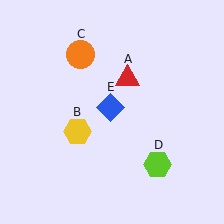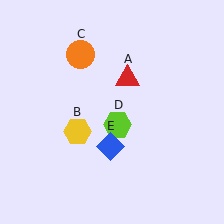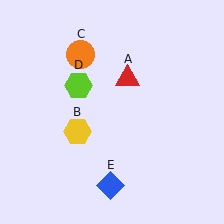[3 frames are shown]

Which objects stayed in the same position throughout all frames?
Red triangle (object A) and yellow hexagon (object B) and orange circle (object C) remained stationary.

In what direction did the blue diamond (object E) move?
The blue diamond (object E) moved down.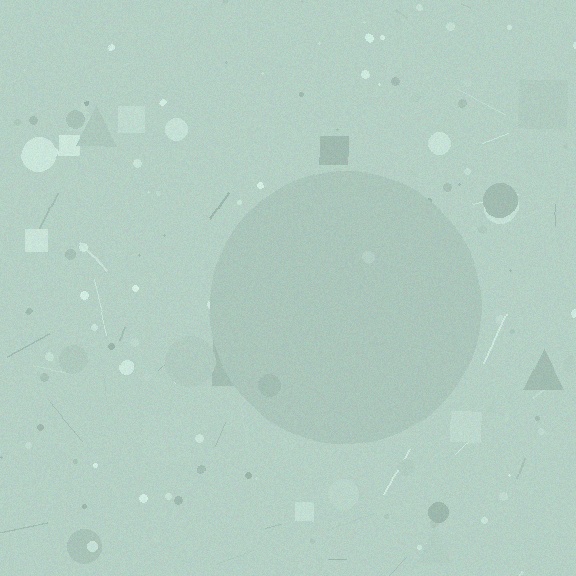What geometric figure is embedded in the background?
A circle is embedded in the background.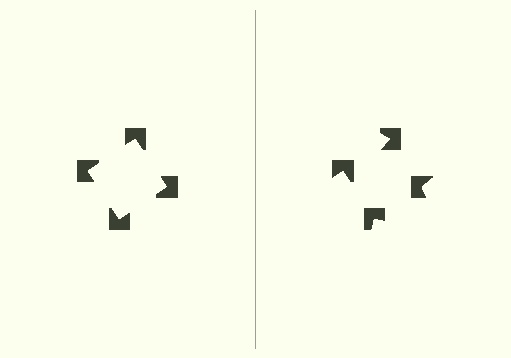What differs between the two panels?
The notched squares are positioned identically on both sides; only the wedge orientations differ. On the left they align to a square; on the right they are misaligned.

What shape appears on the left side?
An illusory square.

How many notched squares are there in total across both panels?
8 — 4 on each side.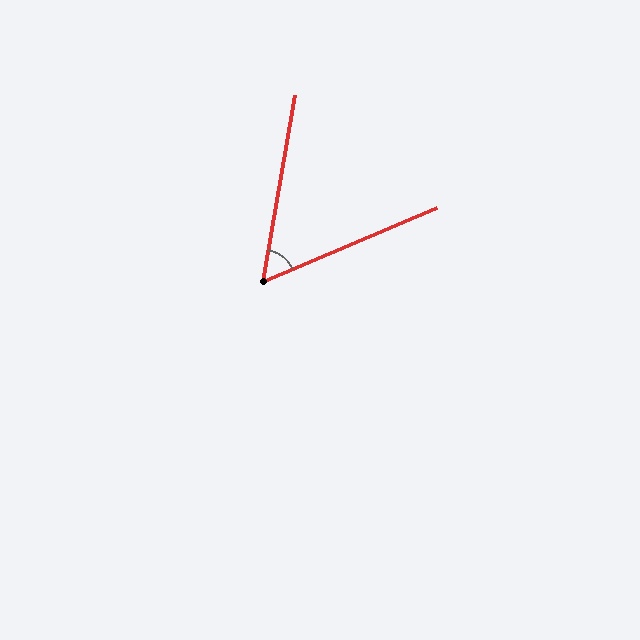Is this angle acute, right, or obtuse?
It is acute.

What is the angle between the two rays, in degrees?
Approximately 57 degrees.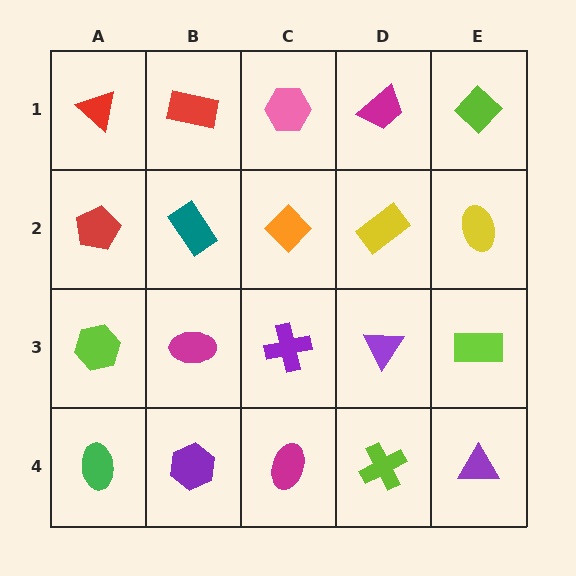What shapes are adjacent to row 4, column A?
A lime hexagon (row 3, column A), a purple hexagon (row 4, column B).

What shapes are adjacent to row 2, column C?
A pink hexagon (row 1, column C), a purple cross (row 3, column C), a teal rectangle (row 2, column B), a yellow rectangle (row 2, column D).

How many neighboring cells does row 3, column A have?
3.